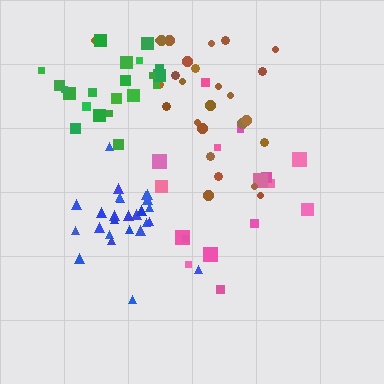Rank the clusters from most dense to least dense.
green, blue, brown, pink.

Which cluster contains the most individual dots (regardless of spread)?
Brown (27).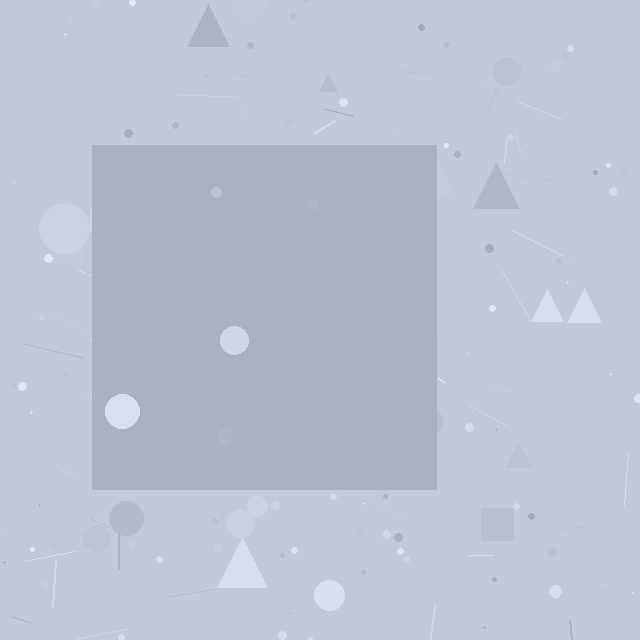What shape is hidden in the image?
A square is hidden in the image.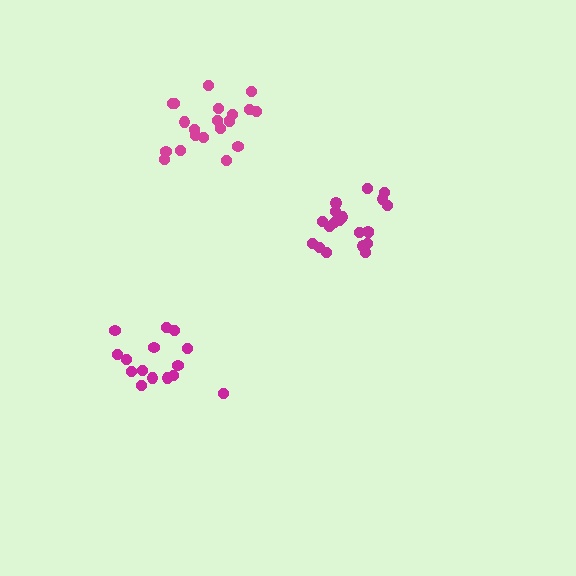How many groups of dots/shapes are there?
There are 3 groups.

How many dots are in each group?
Group 1: 20 dots, Group 2: 15 dots, Group 3: 21 dots (56 total).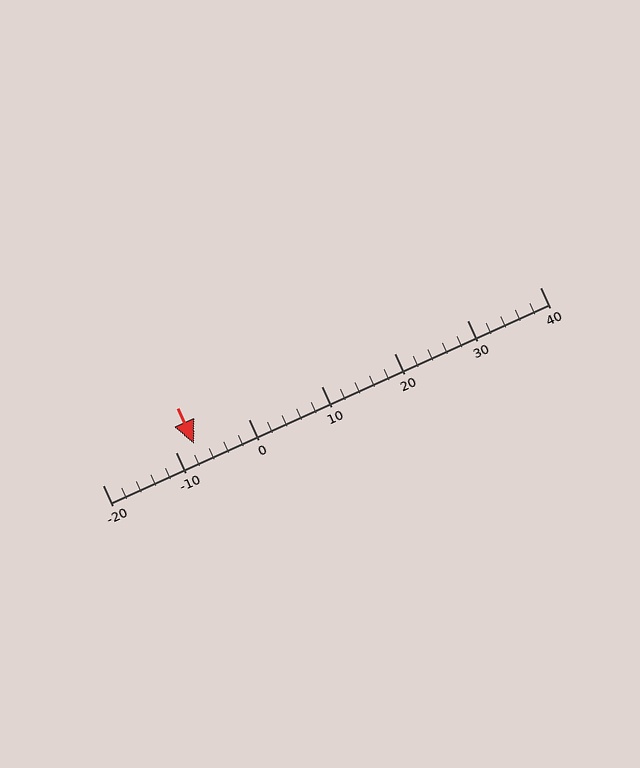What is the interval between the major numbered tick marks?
The major tick marks are spaced 10 units apart.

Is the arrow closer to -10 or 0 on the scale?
The arrow is closer to -10.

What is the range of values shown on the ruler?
The ruler shows values from -20 to 40.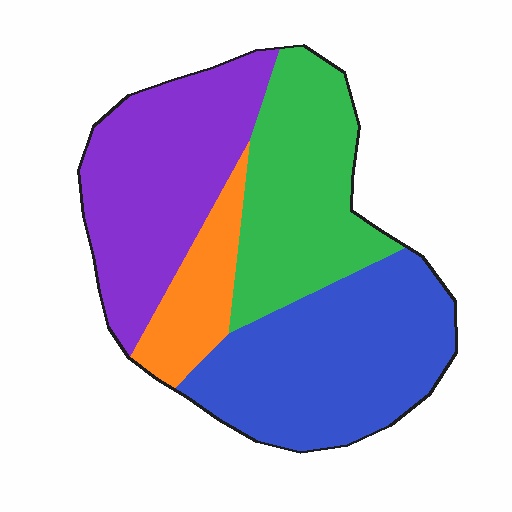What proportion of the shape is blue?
Blue covers roughly 35% of the shape.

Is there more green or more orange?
Green.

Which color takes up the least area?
Orange, at roughly 10%.